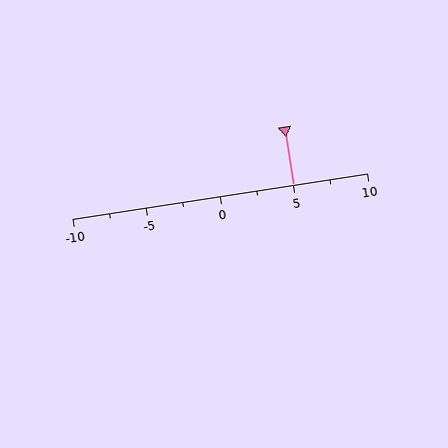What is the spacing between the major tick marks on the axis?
The major ticks are spaced 5 apart.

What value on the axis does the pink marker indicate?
The marker indicates approximately 5.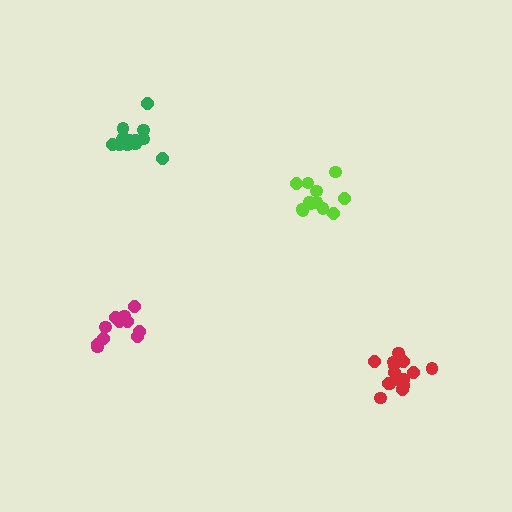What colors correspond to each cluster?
The clusters are colored: lime, red, green, magenta.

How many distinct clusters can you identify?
There are 4 distinct clusters.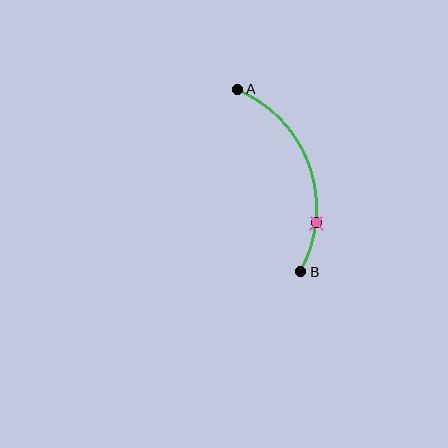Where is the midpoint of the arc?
The arc midpoint is the point on the curve farthest from the straight line joining A and B. It sits to the right of that line.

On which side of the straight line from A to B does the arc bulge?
The arc bulges to the right of the straight line connecting A and B.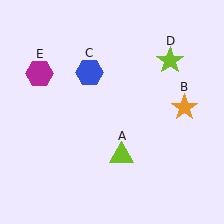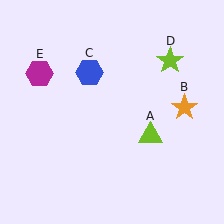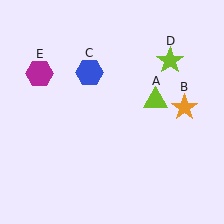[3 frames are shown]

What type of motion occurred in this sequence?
The lime triangle (object A) rotated counterclockwise around the center of the scene.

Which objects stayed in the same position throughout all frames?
Orange star (object B) and blue hexagon (object C) and lime star (object D) and magenta hexagon (object E) remained stationary.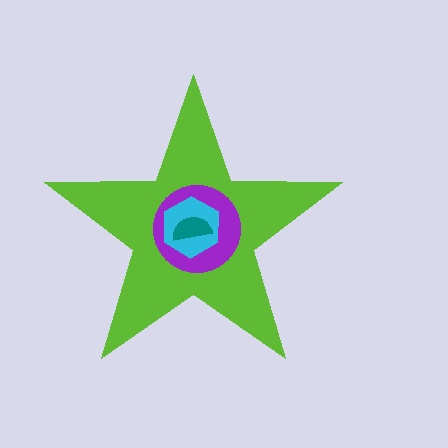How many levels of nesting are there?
4.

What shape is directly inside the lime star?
The purple circle.